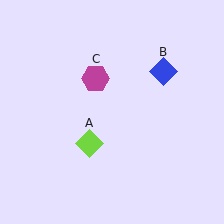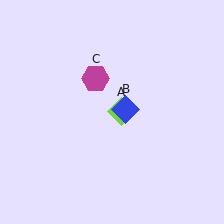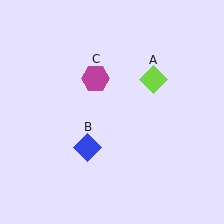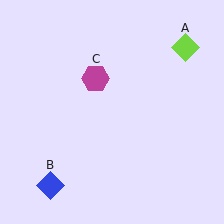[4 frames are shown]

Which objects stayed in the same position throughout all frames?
Magenta hexagon (object C) remained stationary.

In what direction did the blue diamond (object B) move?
The blue diamond (object B) moved down and to the left.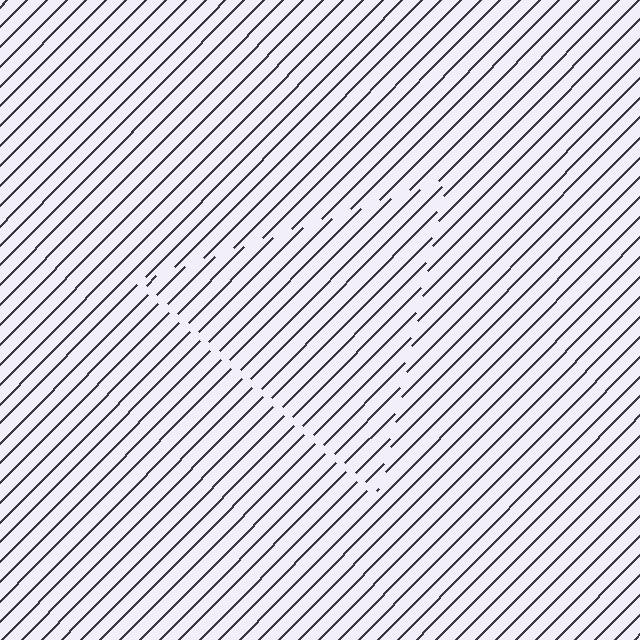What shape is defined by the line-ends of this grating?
An illusory triangle. The interior of the shape contains the same grating, shifted by half a period — the contour is defined by the phase discontinuity where line-ends from the inner and outer gratings abut.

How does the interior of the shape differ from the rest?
The interior of the shape contains the same grating, shifted by half a period — the contour is defined by the phase discontinuity where line-ends from the inner and outer gratings abut.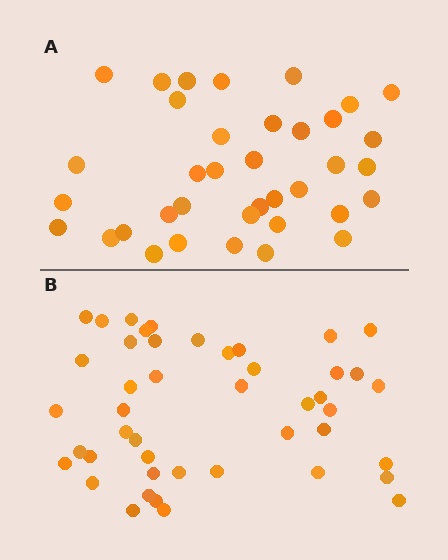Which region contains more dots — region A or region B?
Region B (the bottom region) has more dots.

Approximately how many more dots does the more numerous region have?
Region B has roughly 8 or so more dots than region A.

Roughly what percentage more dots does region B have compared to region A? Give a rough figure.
About 20% more.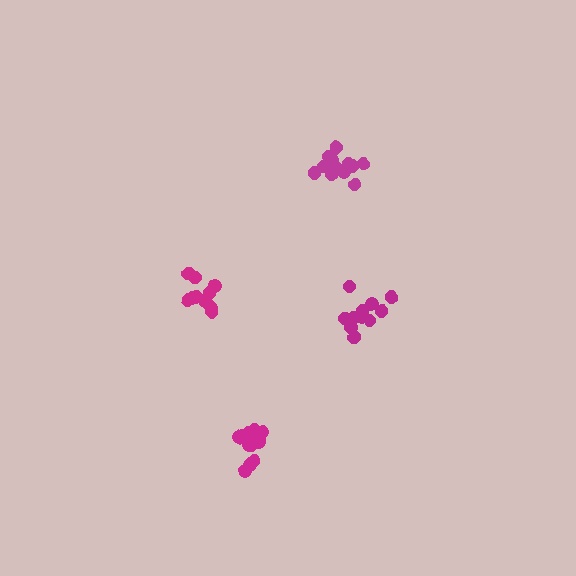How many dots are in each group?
Group 1: 11 dots, Group 2: 12 dots, Group 3: 13 dots, Group 4: 10 dots (46 total).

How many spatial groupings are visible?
There are 4 spatial groupings.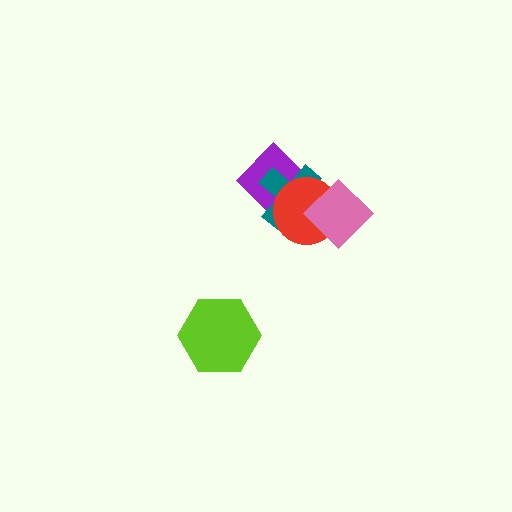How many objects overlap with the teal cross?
3 objects overlap with the teal cross.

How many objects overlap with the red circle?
3 objects overlap with the red circle.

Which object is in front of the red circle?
The pink diamond is in front of the red circle.